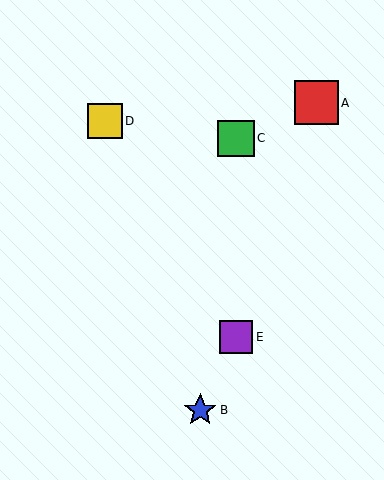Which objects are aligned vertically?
Objects C, E are aligned vertically.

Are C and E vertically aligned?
Yes, both are at x≈236.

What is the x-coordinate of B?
Object B is at x≈200.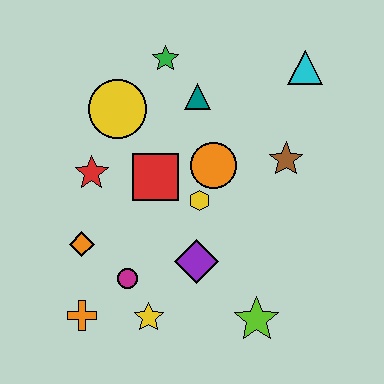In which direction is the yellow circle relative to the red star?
The yellow circle is above the red star.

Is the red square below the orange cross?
No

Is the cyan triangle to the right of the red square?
Yes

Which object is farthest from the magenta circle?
The cyan triangle is farthest from the magenta circle.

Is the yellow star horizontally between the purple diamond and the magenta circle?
Yes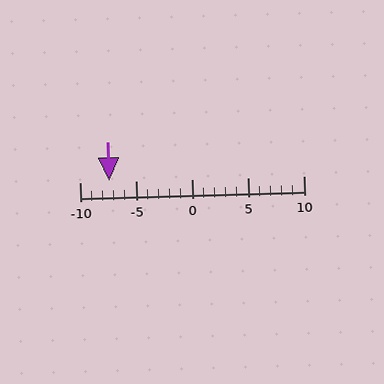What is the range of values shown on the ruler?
The ruler shows values from -10 to 10.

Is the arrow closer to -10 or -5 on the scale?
The arrow is closer to -5.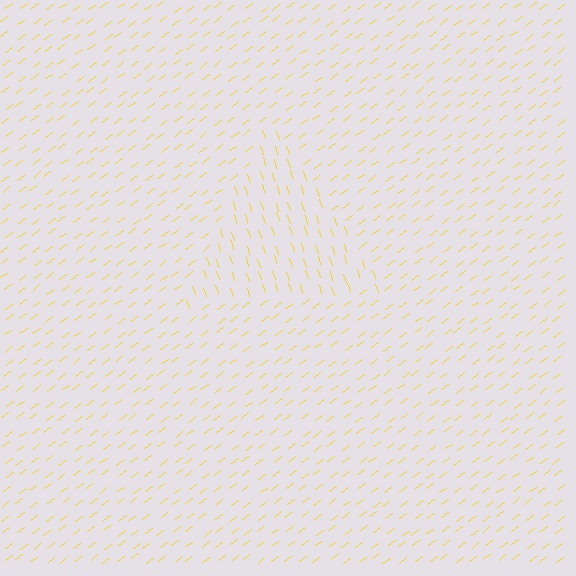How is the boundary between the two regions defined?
The boundary is defined purely by a change in line orientation (approximately 72 degrees difference). All lines are the same color and thickness.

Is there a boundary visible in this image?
Yes, there is a texture boundary formed by a change in line orientation.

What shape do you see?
I see a triangle.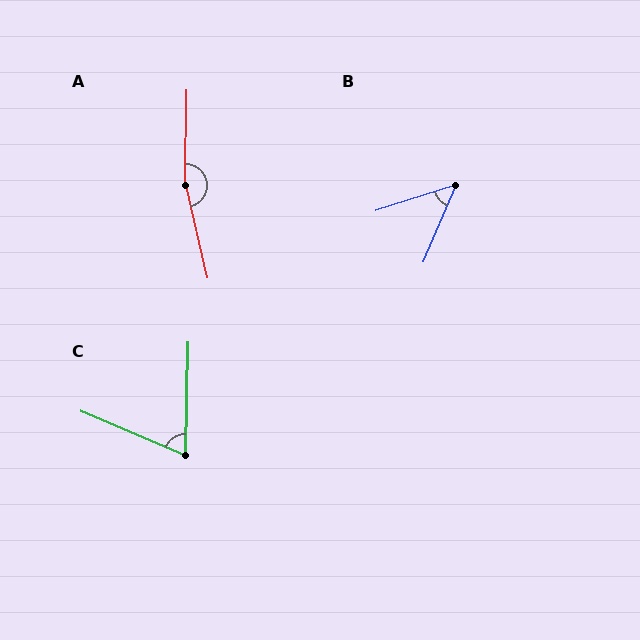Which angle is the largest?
A, at approximately 166 degrees.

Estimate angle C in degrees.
Approximately 68 degrees.